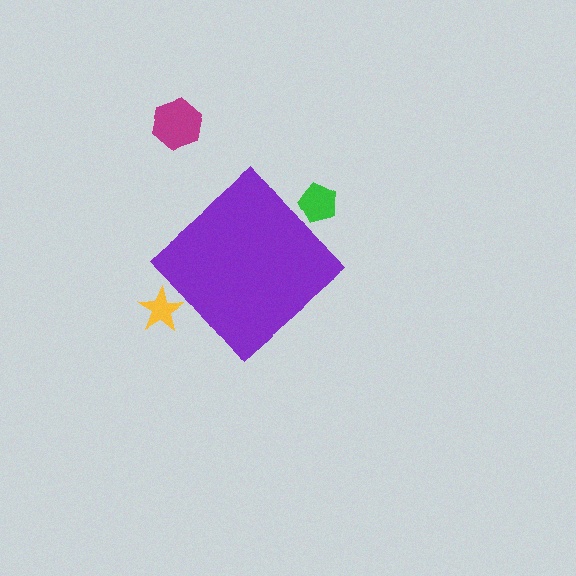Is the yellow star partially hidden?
Yes, the yellow star is partially hidden behind the purple diamond.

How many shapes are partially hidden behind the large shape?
2 shapes are partially hidden.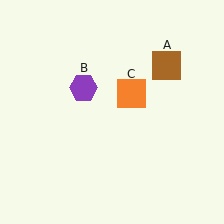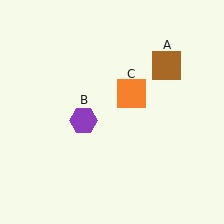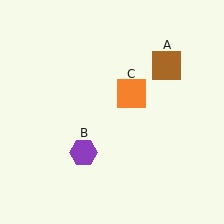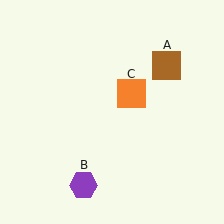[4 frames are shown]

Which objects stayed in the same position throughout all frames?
Brown square (object A) and orange square (object C) remained stationary.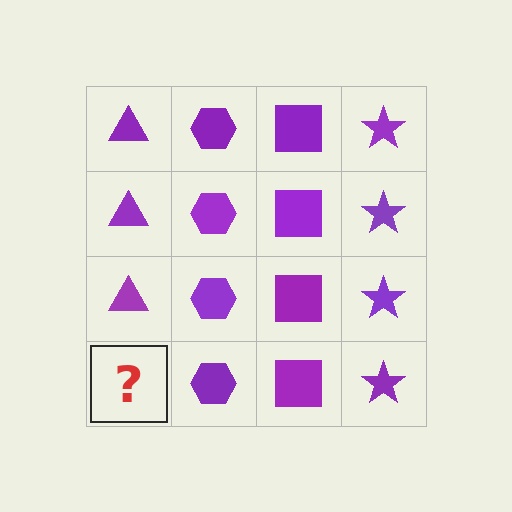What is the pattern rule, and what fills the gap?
The rule is that each column has a consistent shape. The gap should be filled with a purple triangle.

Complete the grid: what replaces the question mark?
The question mark should be replaced with a purple triangle.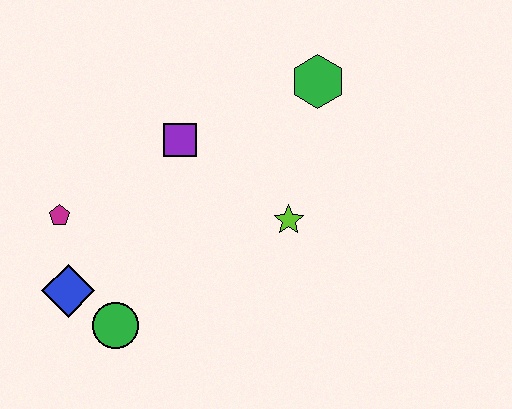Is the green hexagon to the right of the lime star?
Yes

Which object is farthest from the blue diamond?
The green hexagon is farthest from the blue diamond.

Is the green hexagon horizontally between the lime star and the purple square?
No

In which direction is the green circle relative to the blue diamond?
The green circle is to the right of the blue diamond.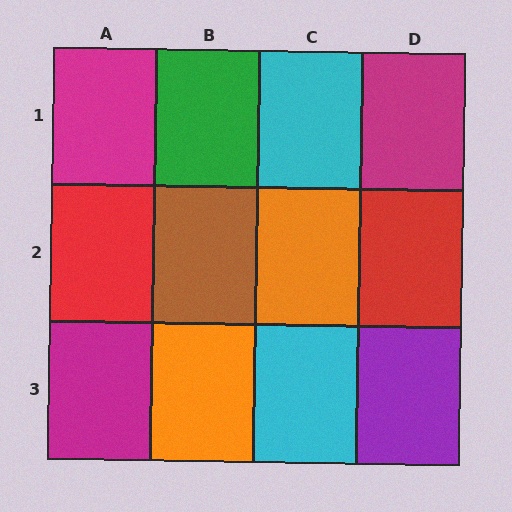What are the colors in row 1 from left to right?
Magenta, green, cyan, magenta.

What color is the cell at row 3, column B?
Orange.